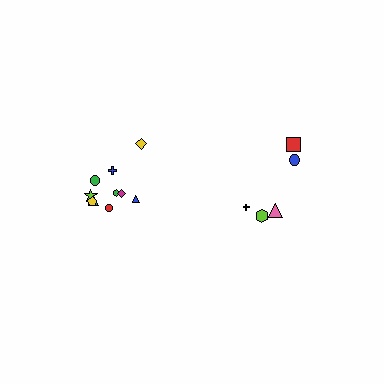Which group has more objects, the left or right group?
The left group.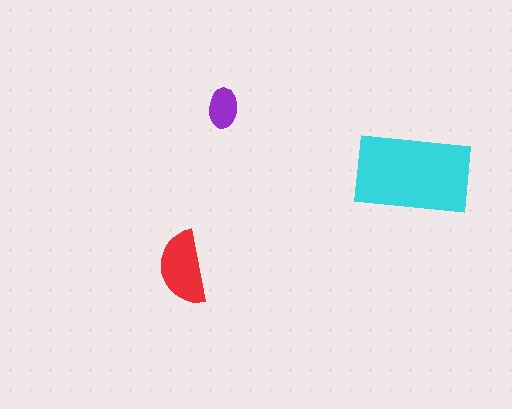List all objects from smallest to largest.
The purple ellipse, the red semicircle, the cyan rectangle.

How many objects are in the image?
There are 3 objects in the image.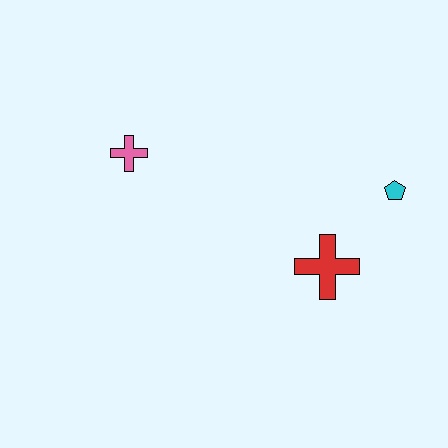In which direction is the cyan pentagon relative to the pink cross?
The cyan pentagon is to the right of the pink cross.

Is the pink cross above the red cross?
Yes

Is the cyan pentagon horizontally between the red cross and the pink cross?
No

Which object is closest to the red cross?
The cyan pentagon is closest to the red cross.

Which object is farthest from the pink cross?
The cyan pentagon is farthest from the pink cross.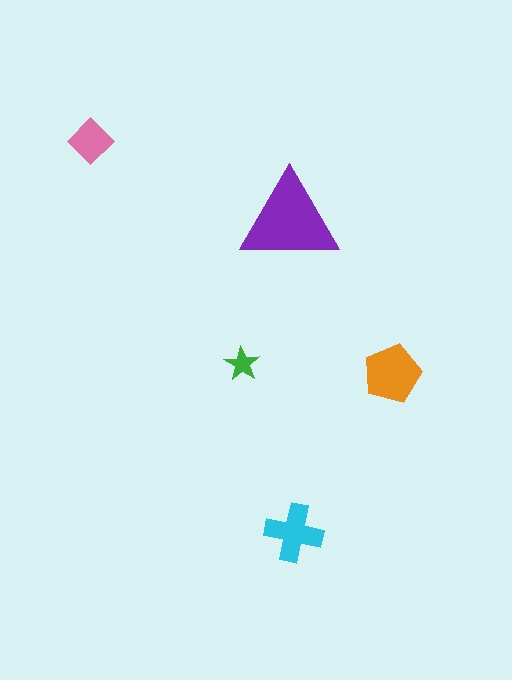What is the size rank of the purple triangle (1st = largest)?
1st.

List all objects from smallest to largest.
The green star, the pink diamond, the cyan cross, the orange pentagon, the purple triangle.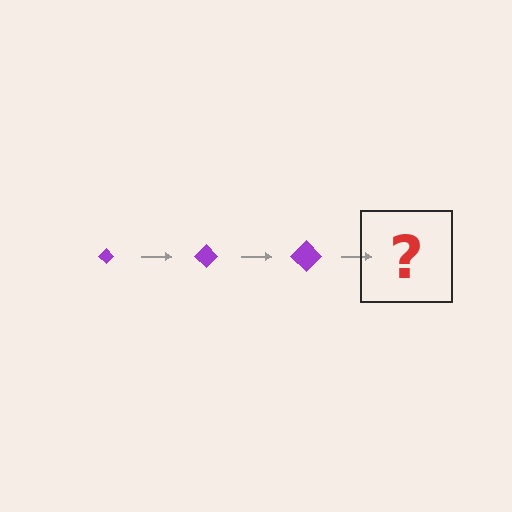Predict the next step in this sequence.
The next step is a purple diamond, larger than the previous one.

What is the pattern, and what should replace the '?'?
The pattern is that the diamond gets progressively larger each step. The '?' should be a purple diamond, larger than the previous one.